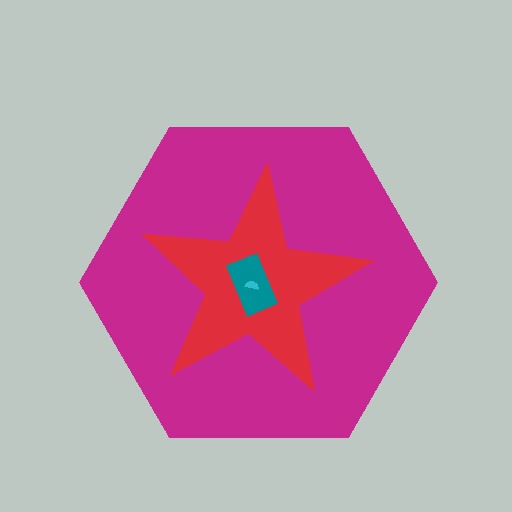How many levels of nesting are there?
4.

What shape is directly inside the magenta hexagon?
The red star.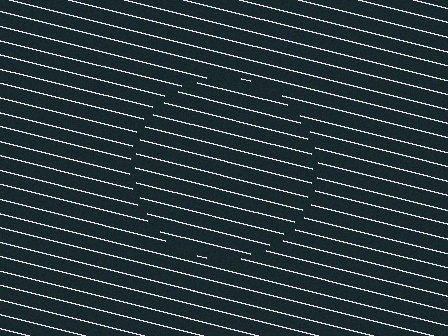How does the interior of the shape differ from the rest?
The interior of the shape contains the same grating, shifted by half a period — the contour is defined by the phase discontinuity where line-ends from the inner and outer gratings abut.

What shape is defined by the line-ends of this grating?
An illusory circle. The interior of the shape contains the same grating, shifted by half a period — the contour is defined by the phase discontinuity where line-ends from the inner and outer gratings abut.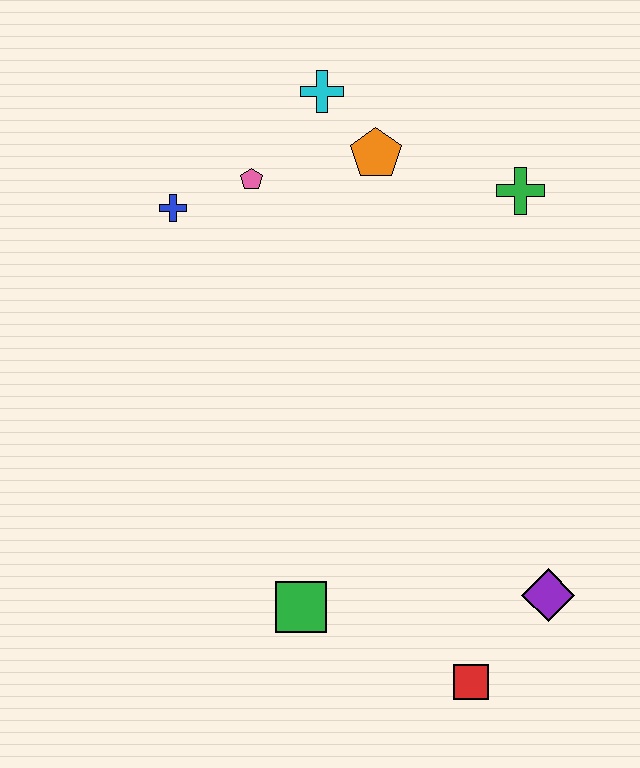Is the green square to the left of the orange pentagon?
Yes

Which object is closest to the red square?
The purple diamond is closest to the red square.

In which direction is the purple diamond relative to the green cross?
The purple diamond is below the green cross.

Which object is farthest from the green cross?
The red square is farthest from the green cross.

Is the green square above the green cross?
No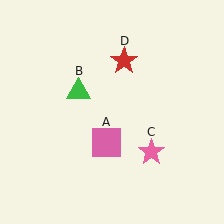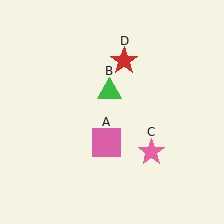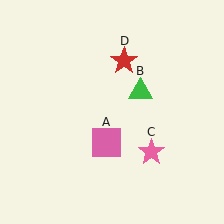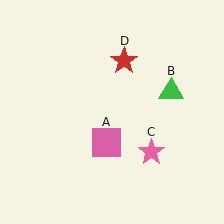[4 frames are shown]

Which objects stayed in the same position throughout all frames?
Pink square (object A) and pink star (object C) and red star (object D) remained stationary.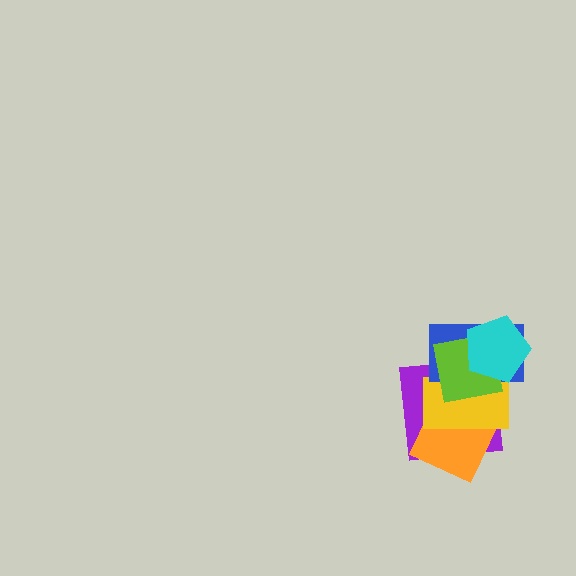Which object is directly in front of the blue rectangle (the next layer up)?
The lime square is directly in front of the blue rectangle.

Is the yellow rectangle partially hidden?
Yes, it is partially covered by another shape.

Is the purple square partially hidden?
Yes, it is partially covered by another shape.